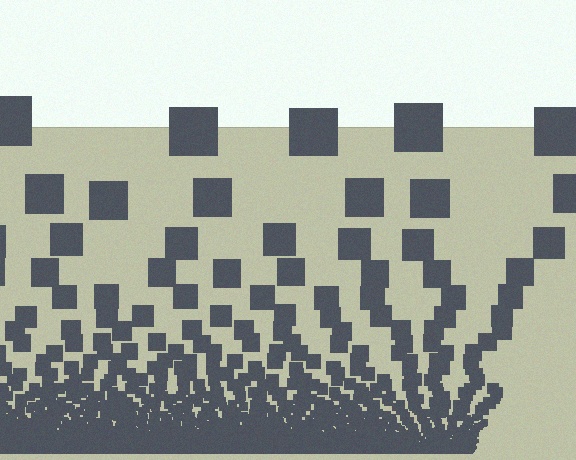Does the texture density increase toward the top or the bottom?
Density increases toward the bottom.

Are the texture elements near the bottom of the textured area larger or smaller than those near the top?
Smaller. The gradient is inverted — elements near the bottom are smaller and denser.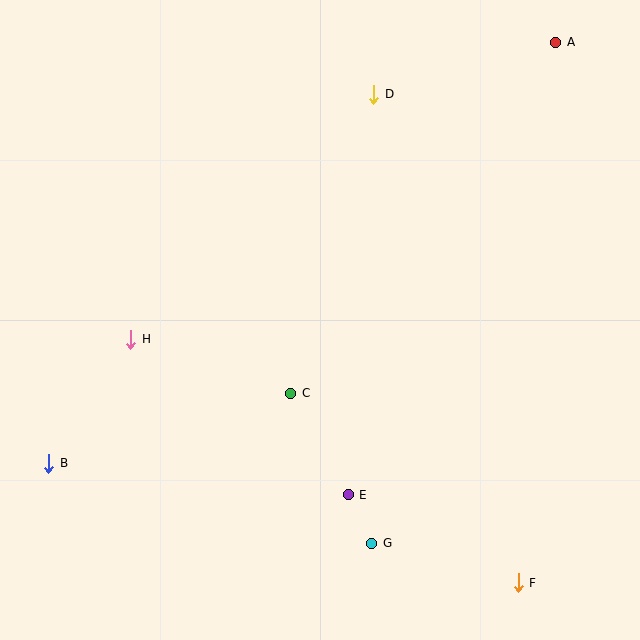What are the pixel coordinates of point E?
Point E is at (348, 495).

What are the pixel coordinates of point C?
Point C is at (291, 393).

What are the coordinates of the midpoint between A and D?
The midpoint between A and D is at (465, 68).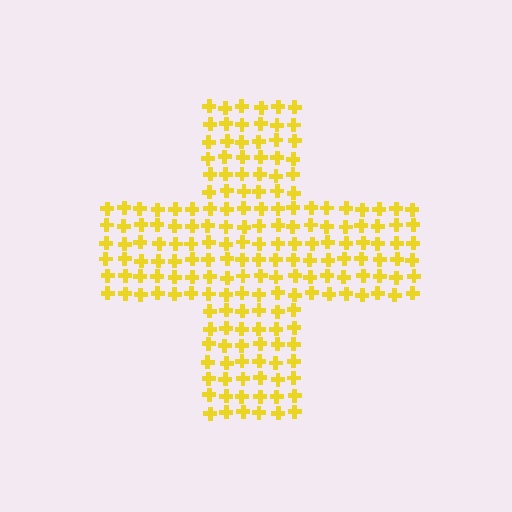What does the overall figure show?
The overall figure shows a cross.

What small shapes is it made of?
It is made of small crosses.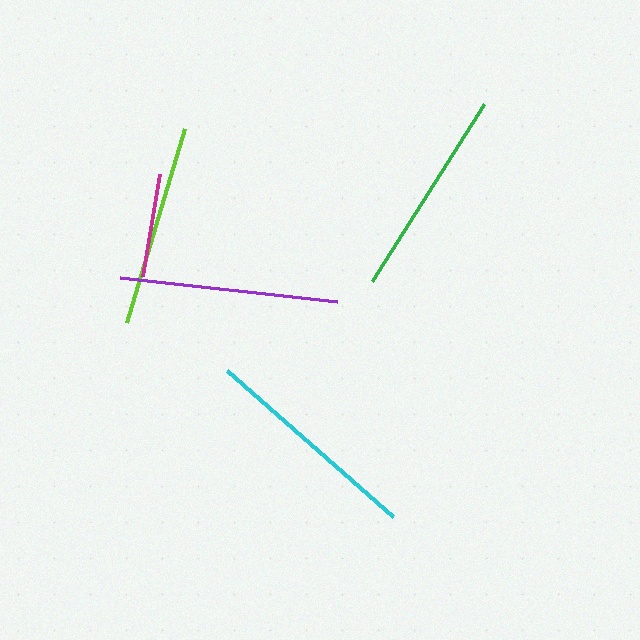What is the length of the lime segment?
The lime segment is approximately 203 pixels long.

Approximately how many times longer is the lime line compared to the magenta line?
The lime line is approximately 2.0 times the length of the magenta line.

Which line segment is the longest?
The cyan line is the longest at approximately 221 pixels.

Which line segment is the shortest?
The magenta line is the shortest at approximately 104 pixels.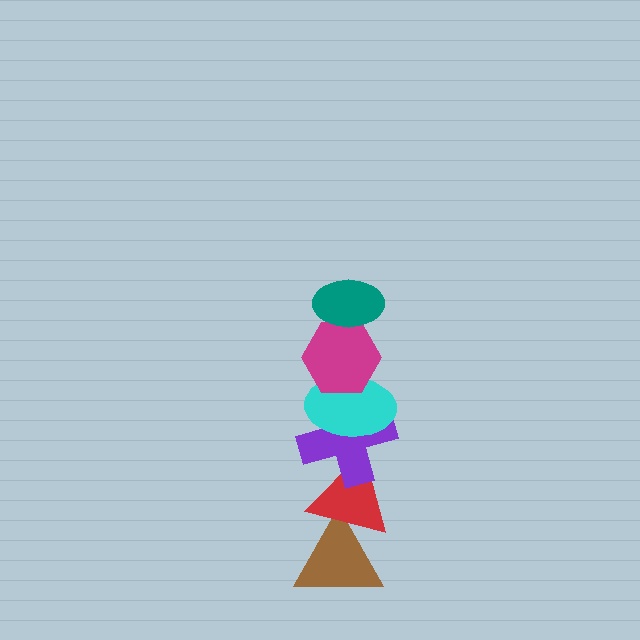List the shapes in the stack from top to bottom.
From top to bottom: the teal ellipse, the magenta hexagon, the cyan ellipse, the purple cross, the red triangle, the brown triangle.